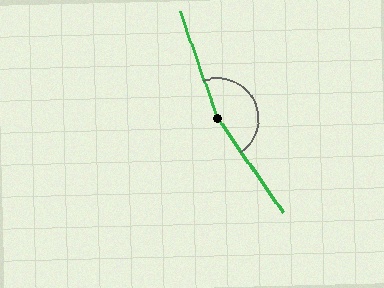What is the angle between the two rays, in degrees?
Approximately 164 degrees.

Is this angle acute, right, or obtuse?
It is obtuse.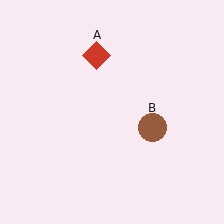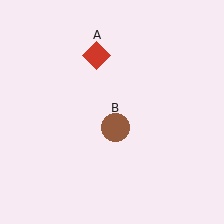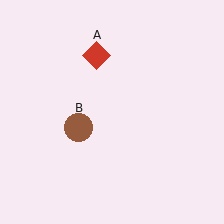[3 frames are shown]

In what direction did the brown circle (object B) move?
The brown circle (object B) moved left.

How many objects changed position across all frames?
1 object changed position: brown circle (object B).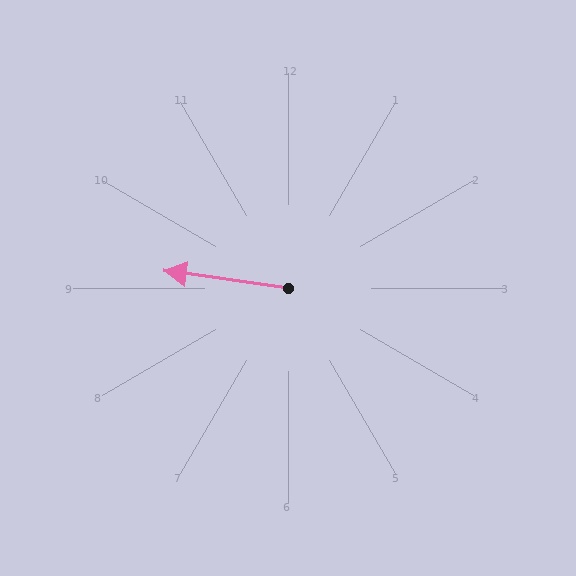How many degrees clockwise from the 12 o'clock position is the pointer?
Approximately 278 degrees.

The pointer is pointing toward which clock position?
Roughly 9 o'clock.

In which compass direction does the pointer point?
West.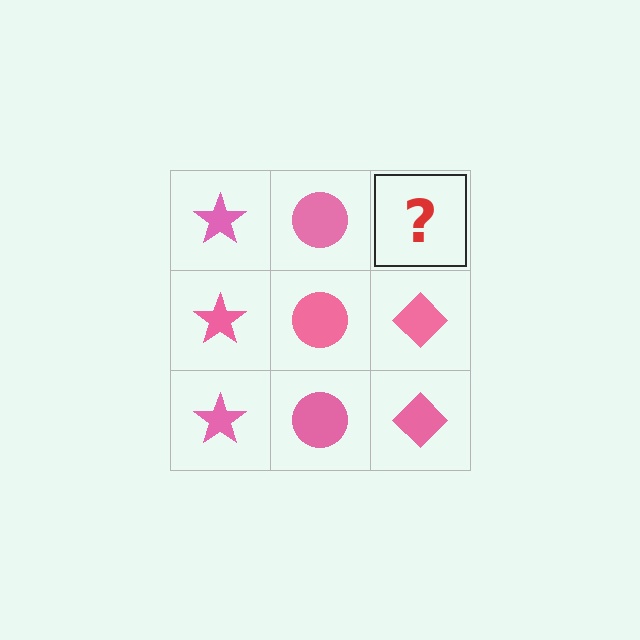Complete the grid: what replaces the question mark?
The question mark should be replaced with a pink diamond.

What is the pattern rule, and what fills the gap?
The rule is that each column has a consistent shape. The gap should be filled with a pink diamond.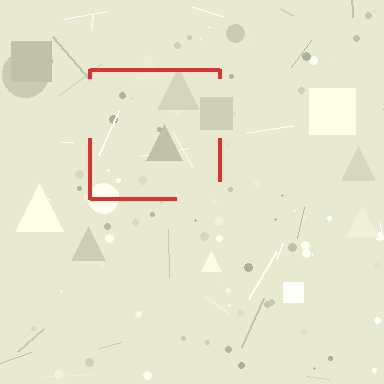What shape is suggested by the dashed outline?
The dashed outline suggests a square.